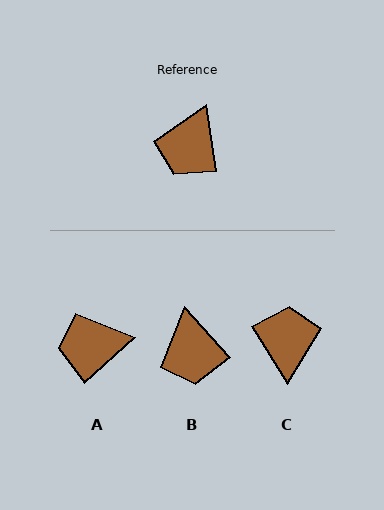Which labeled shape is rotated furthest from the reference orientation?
C, about 156 degrees away.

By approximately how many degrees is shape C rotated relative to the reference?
Approximately 156 degrees clockwise.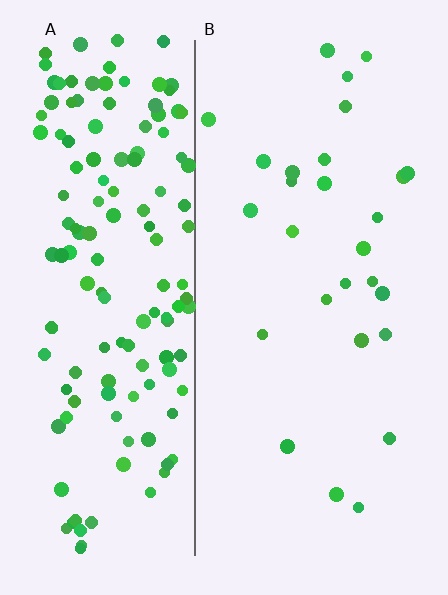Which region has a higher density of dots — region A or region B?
A (the left).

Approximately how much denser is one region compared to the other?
Approximately 5.4× — region A over region B.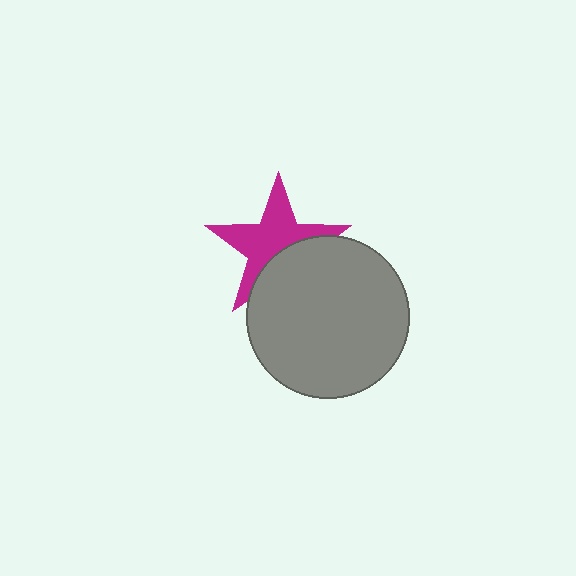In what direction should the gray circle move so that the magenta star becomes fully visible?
The gray circle should move down. That is the shortest direction to clear the overlap and leave the magenta star fully visible.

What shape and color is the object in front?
The object in front is a gray circle.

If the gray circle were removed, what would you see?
You would see the complete magenta star.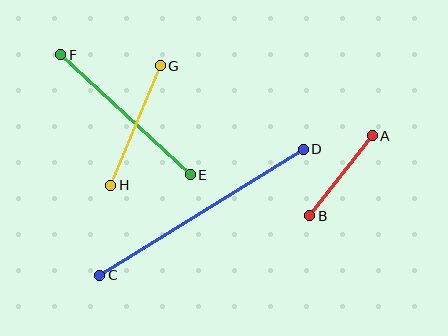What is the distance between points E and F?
The distance is approximately 177 pixels.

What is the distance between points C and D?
The distance is approximately 239 pixels.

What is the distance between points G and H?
The distance is approximately 129 pixels.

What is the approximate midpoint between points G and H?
The midpoint is at approximately (135, 125) pixels.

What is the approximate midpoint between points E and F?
The midpoint is at approximately (126, 115) pixels.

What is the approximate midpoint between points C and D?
The midpoint is at approximately (201, 212) pixels.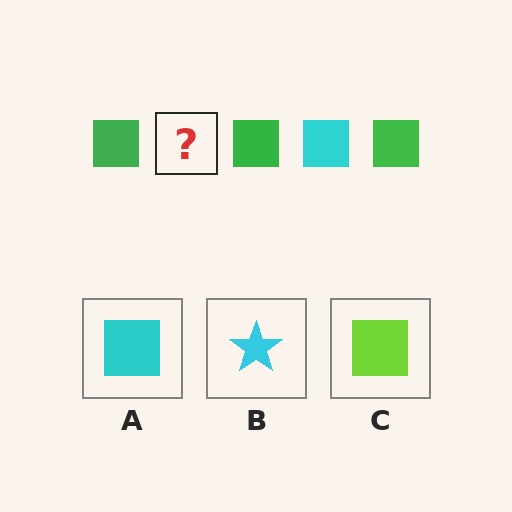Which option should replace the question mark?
Option A.